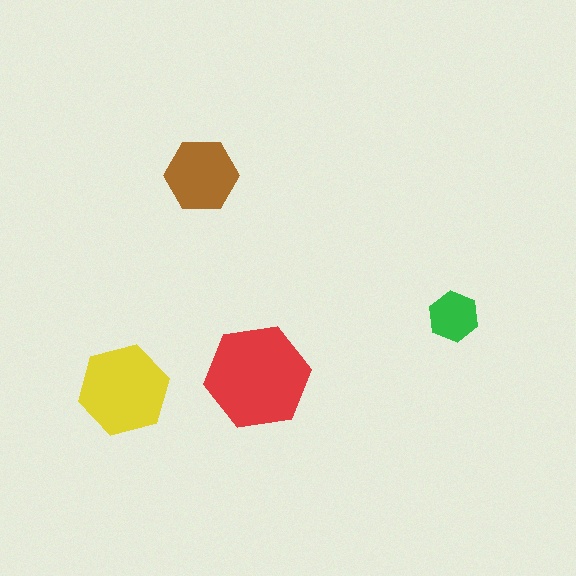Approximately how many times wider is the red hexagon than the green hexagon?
About 2 times wider.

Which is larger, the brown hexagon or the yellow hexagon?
The yellow one.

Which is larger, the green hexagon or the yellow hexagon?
The yellow one.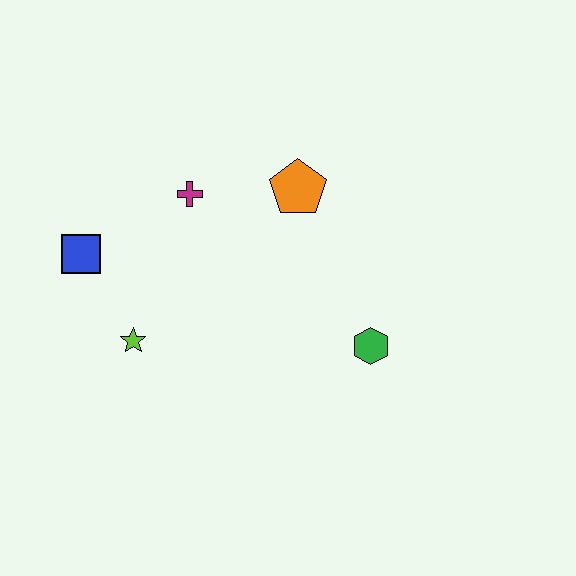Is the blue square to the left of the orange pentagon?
Yes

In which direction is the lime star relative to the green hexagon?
The lime star is to the left of the green hexagon.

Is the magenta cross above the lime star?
Yes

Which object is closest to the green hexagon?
The orange pentagon is closest to the green hexagon.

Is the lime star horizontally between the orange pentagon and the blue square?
Yes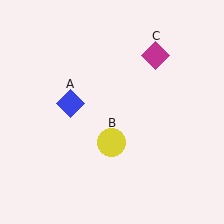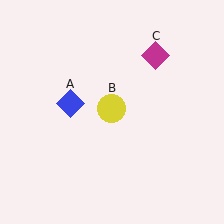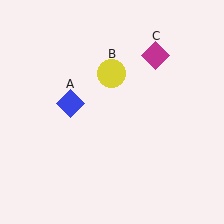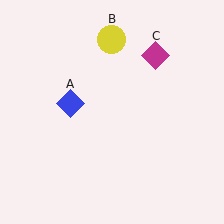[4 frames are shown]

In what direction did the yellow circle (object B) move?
The yellow circle (object B) moved up.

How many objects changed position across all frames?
1 object changed position: yellow circle (object B).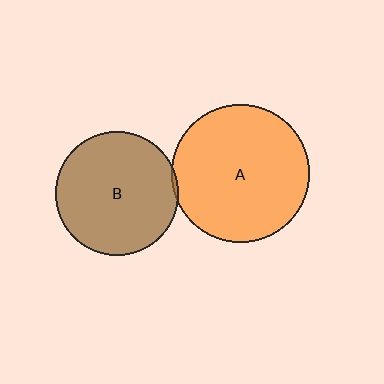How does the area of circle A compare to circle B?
Approximately 1.2 times.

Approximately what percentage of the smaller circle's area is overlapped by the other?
Approximately 5%.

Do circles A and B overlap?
Yes.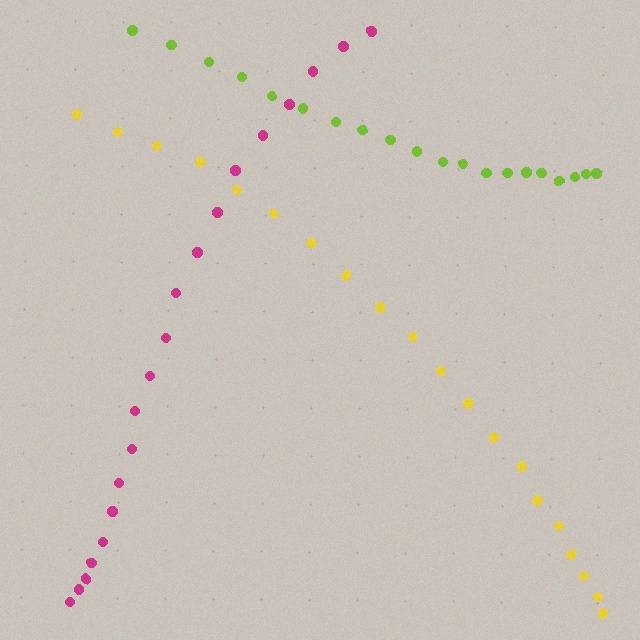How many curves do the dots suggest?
There are 3 distinct paths.